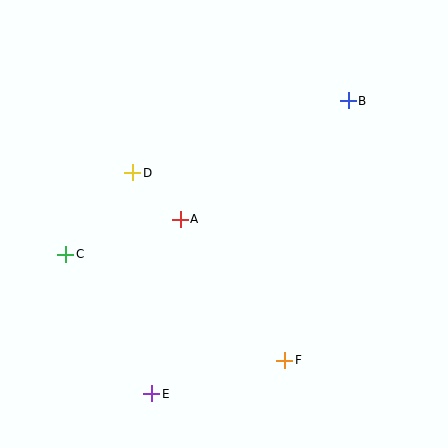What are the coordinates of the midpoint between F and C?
The midpoint between F and C is at (175, 307).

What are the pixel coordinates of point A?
Point A is at (180, 219).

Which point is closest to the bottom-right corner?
Point F is closest to the bottom-right corner.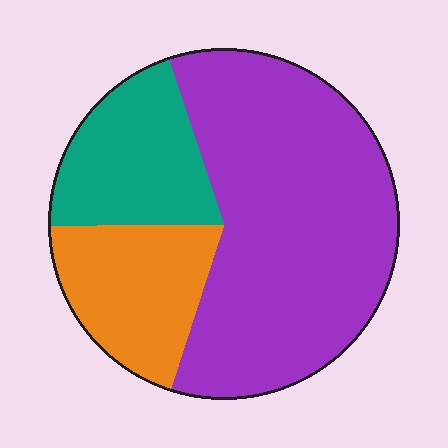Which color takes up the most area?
Purple, at roughly 60%.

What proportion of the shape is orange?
Orange covers 20% of the shape.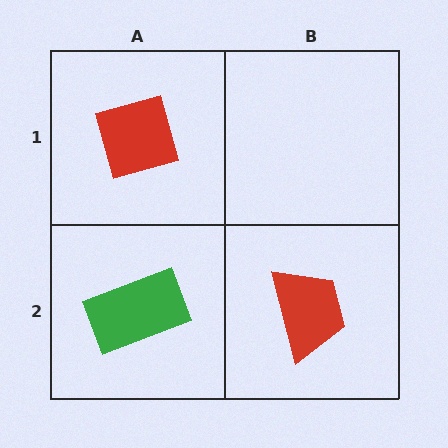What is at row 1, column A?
A red diamond.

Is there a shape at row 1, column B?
No, that cell is empty.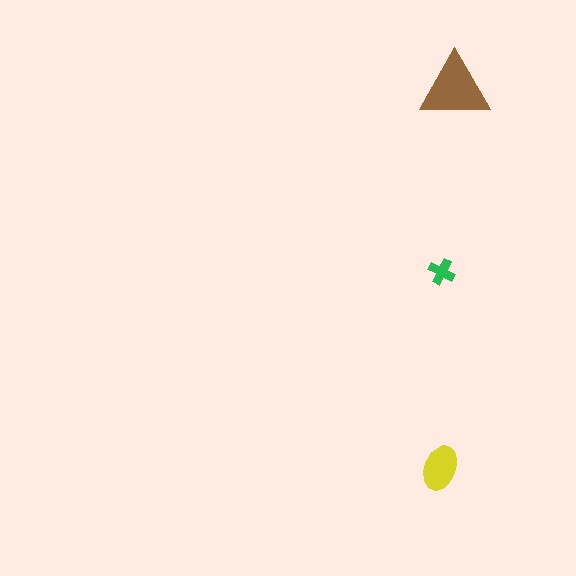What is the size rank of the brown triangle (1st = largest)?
1st.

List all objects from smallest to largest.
The green cross, the yellow ellipse, the brown triangle.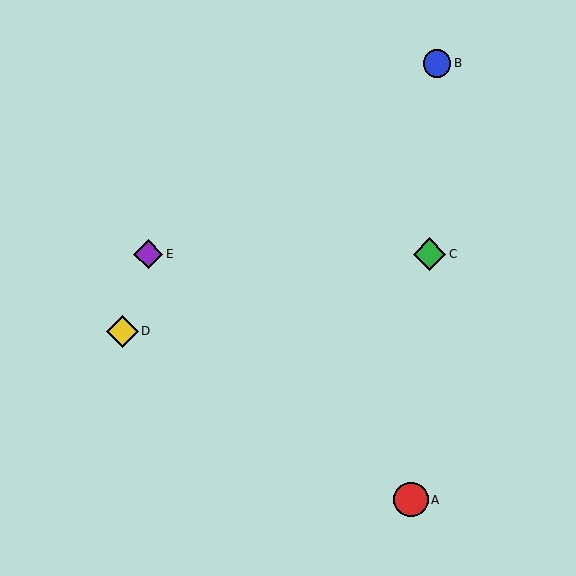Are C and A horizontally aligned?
No, C is at y≈254 and A is at y≈500.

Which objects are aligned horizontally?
Objects C, E are aligned horizontally.